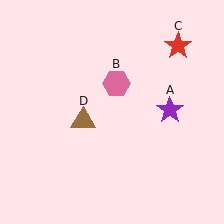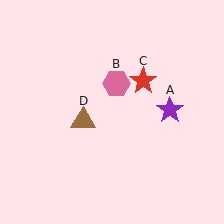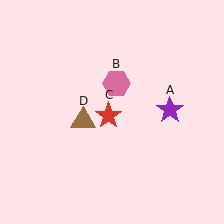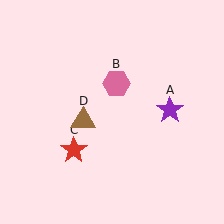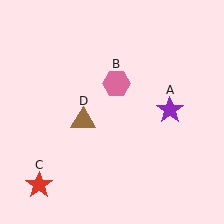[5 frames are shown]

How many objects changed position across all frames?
1 object changed position: red star (object C).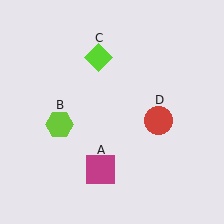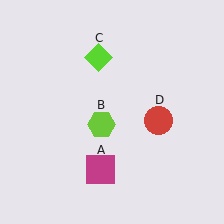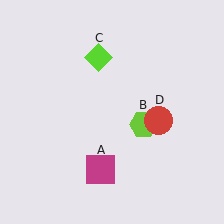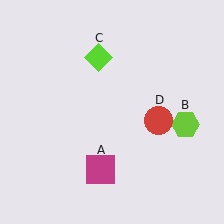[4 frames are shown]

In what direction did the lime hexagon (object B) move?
The lime hexagon (object B) moved right.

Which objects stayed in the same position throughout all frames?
Magenta square (object A) and lime diamond (object C) and red circle (object D) remained stationary.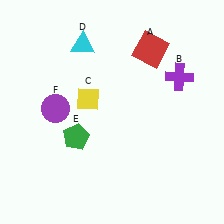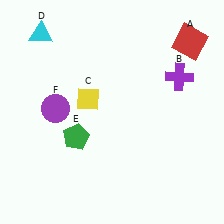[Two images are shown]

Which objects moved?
The objects that moved are: the red square (A), the cyan triangle (D).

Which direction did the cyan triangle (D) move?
The cyan triangle (D) moved left.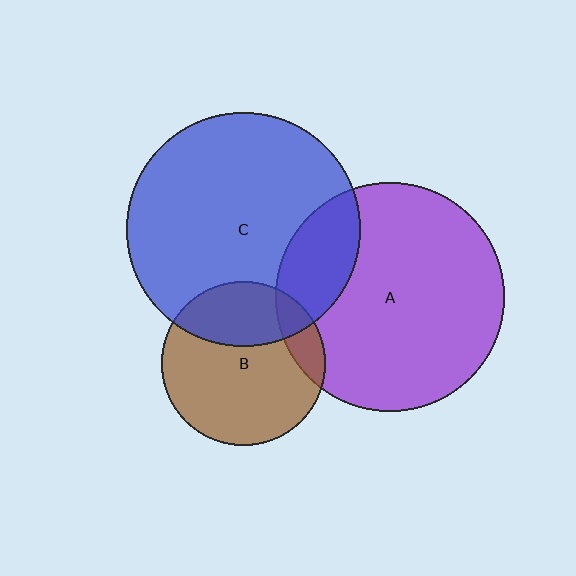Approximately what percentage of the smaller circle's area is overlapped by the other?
Approximately 30%.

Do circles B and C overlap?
Yes.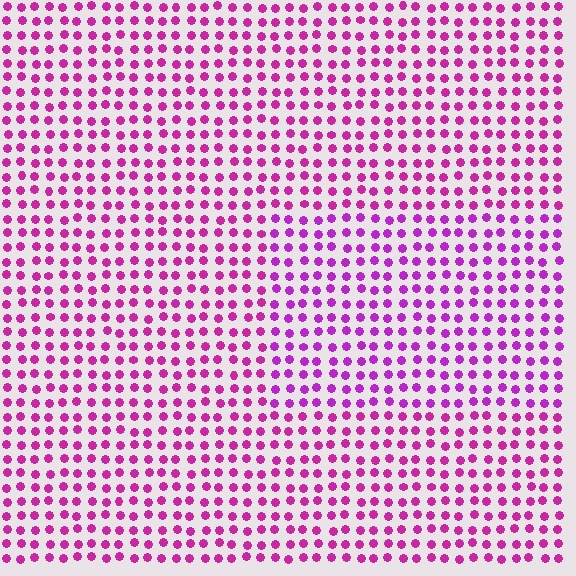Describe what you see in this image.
The image is filled with small magenta elements in a uniform arrangement. A rectangle-shaped region is visible where the elements are tinted to a slightly different hue, forming a subtle color boundary.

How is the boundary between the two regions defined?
The boundary is defined purely by a slight shift in hue (about 20 degrees). Spacing, size, and orientation are identical on both sides.